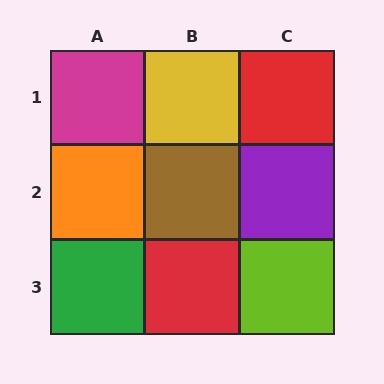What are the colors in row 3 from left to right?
Green, red, lime.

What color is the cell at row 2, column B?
Brown.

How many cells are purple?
1 cell is purple.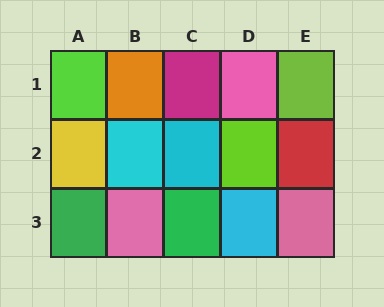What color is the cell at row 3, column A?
Green.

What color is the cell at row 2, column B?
Cyan.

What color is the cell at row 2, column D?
Lime.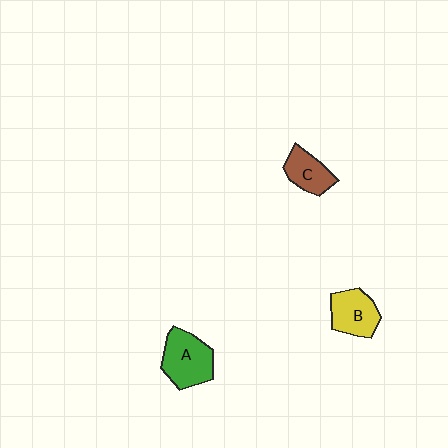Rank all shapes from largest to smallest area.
From largest to smallest: A (green), B (yellow), C (brown).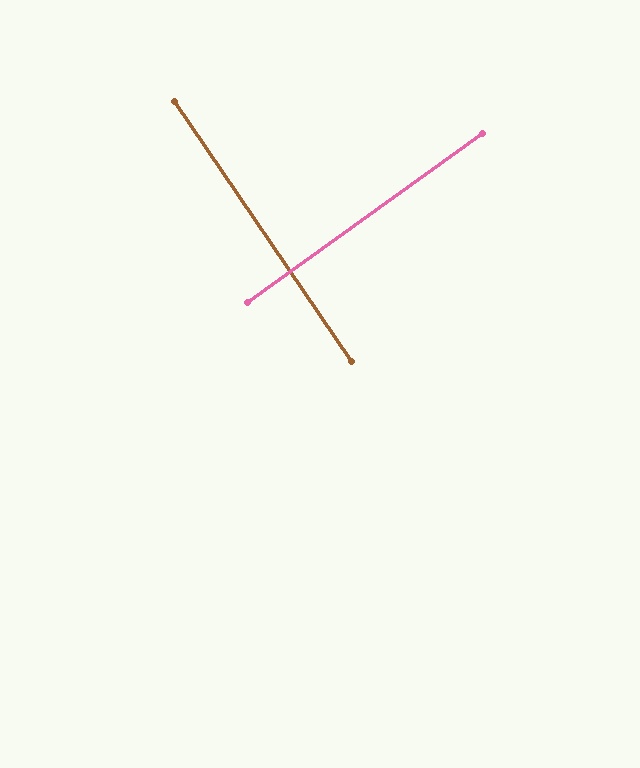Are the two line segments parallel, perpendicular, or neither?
Perpendicular — they meet at approximately 89°.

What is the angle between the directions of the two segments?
Approximately 89 degrees.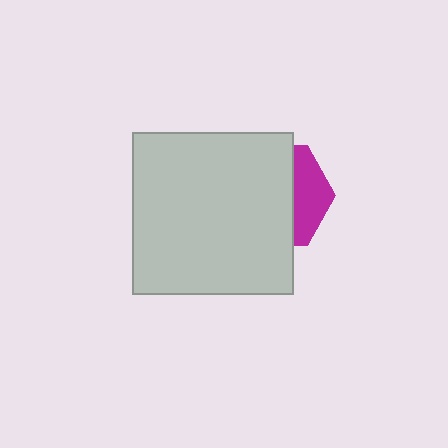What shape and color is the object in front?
The object in front is a light gray square.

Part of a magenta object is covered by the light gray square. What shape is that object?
It is a hexagon.